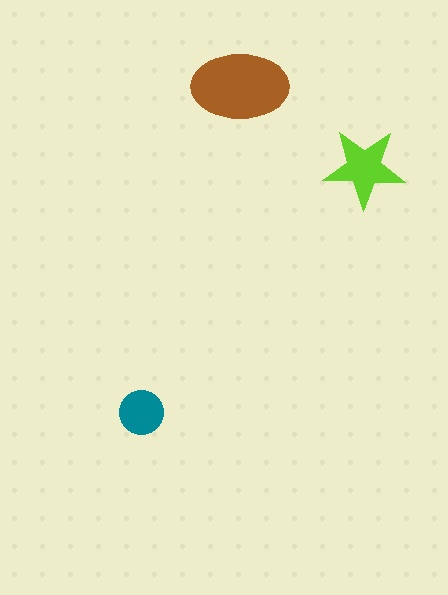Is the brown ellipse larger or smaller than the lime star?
Larger.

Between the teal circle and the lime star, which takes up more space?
The lime star.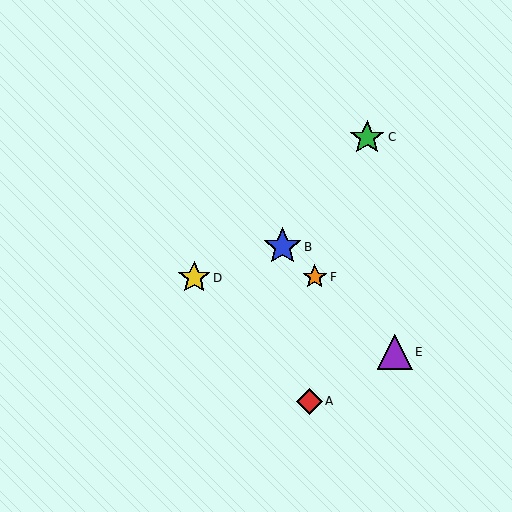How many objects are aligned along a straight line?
3 objects (B, E, F) are aligned along a straight line.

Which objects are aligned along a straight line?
Objects B, E, F are aligned along a straight line.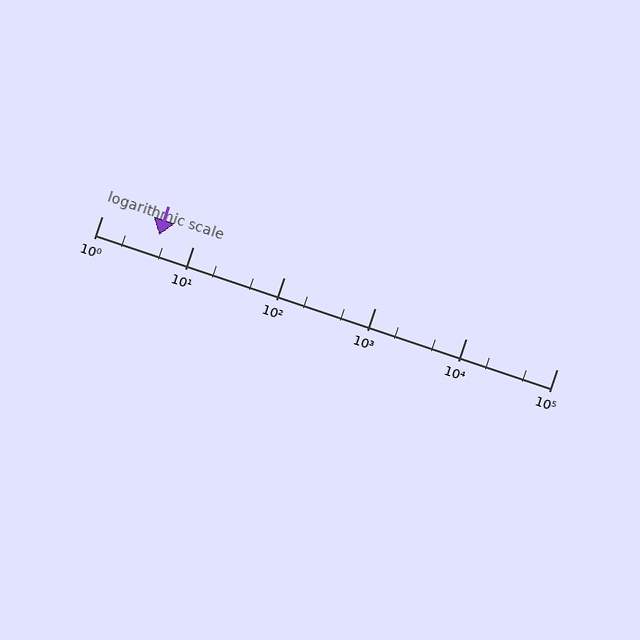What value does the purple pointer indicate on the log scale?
The pointer indicates approximately 4.3.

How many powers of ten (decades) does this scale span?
The scale spans 5 decades, from 1 to 100000.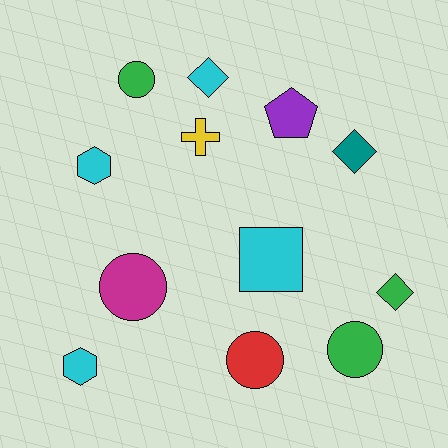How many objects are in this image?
There are 12 objects.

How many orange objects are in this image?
There are no orange objects.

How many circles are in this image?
There are 4 circles.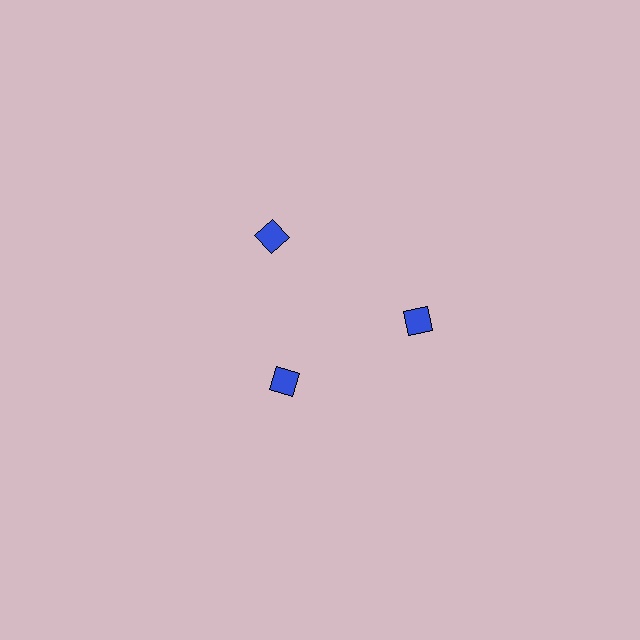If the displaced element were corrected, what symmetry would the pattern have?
It would have 3-fold rotational symmetry — the pattern would map onto itself every 120 degrees.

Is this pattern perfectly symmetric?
No. The 3 blue diamonds are arranged in a ring, but one element near the 7 o'clock position is pulled inward toward the center, breaking the 3-fold rotational symmetry.